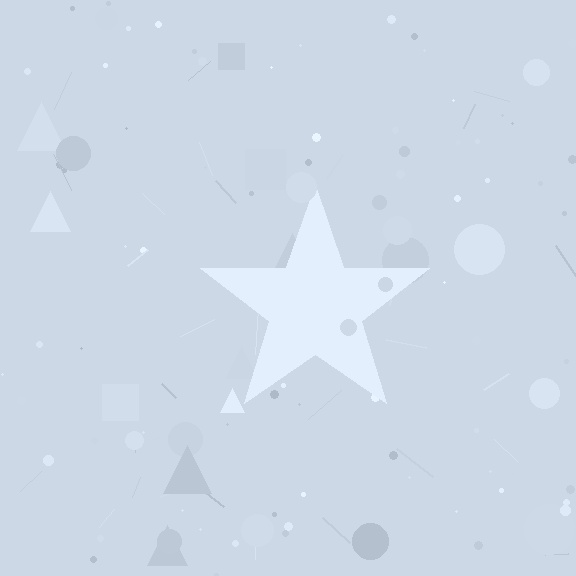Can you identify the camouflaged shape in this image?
The camouflaged shape is a star.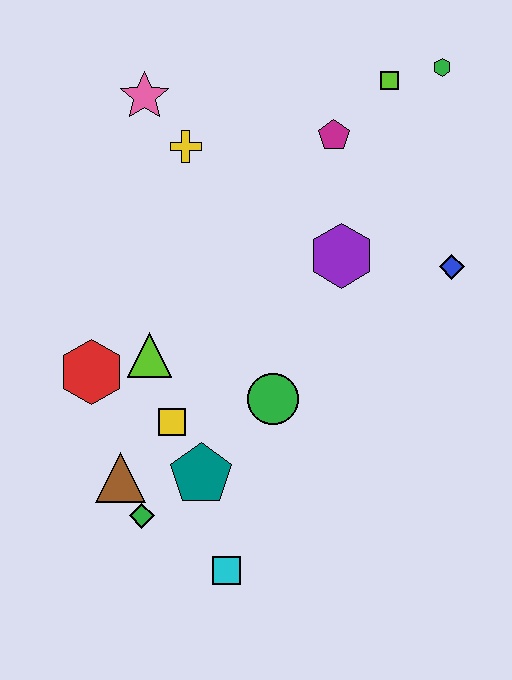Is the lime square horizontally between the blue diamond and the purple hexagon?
Yes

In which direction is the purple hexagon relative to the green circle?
The purple hexagon is above the green circle.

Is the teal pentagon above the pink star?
No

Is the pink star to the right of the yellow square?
No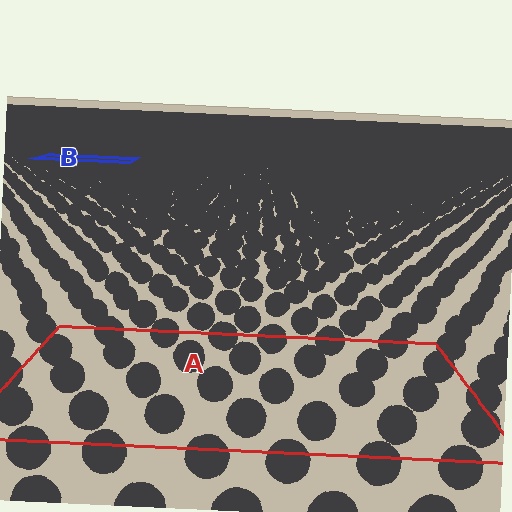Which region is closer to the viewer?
Region A is closer. The texture elements there are larger and more spread out.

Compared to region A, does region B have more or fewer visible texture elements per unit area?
Region B has more texture elements per unit area — they are packed more densely because it is farther away.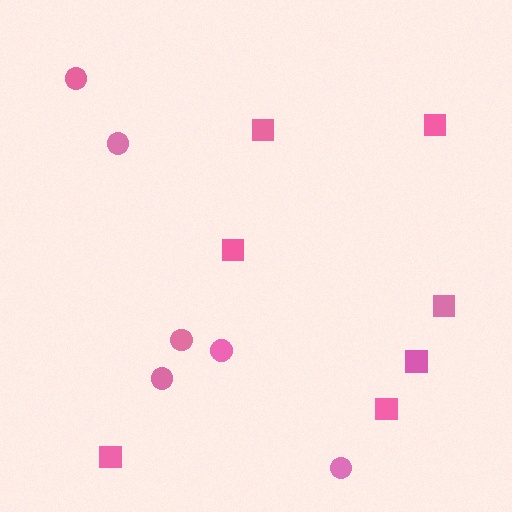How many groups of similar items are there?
There are 2 groups: one group of circles (6) and one group of squares (7).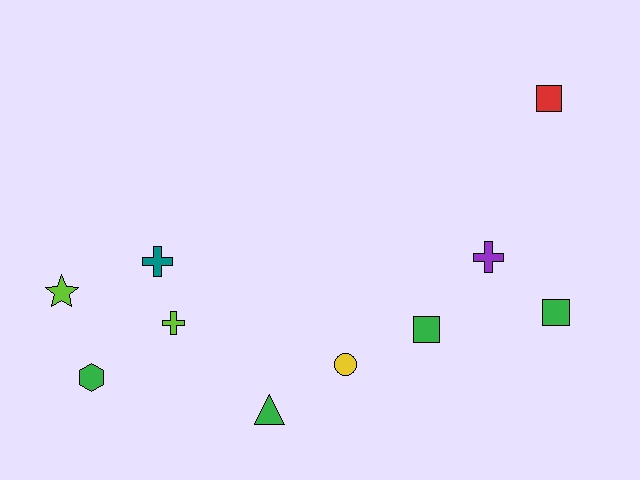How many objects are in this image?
There are 10 objects.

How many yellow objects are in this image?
There is 1 yellow object.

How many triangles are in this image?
There is 1 triangle.